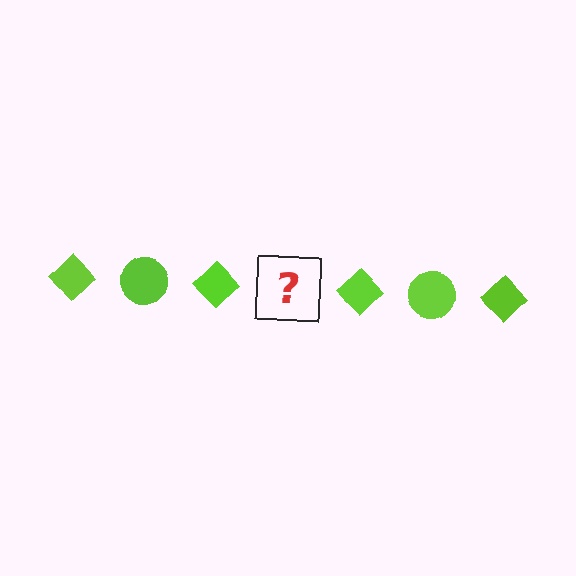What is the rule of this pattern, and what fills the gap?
The rule is that the pattern cycles through diamond, circle shapes in lime. The gap should be filled with a lime circle.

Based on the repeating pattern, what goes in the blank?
The blank should be a lime circle.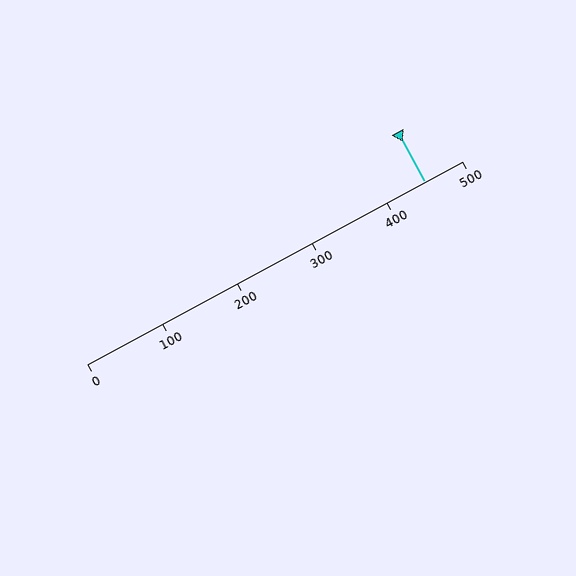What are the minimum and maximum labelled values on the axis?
The axis runs from 0 to 500.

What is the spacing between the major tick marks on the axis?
The major ticks are spaced 100 apart.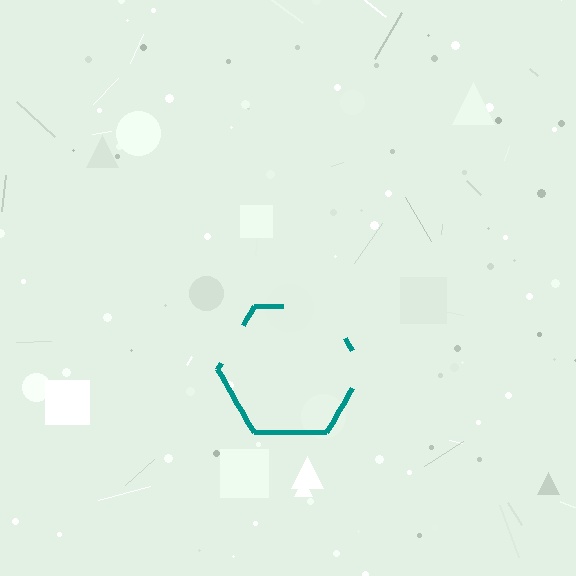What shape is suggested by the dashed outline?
The dashed outline suggests a hexagon.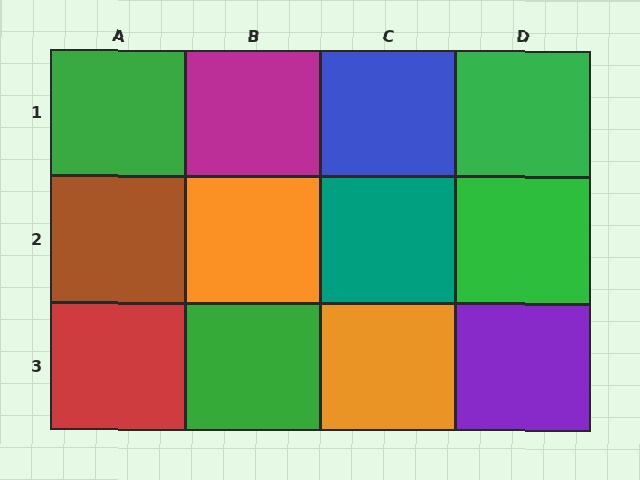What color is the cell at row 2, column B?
Orange.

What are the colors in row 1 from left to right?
Green, magenta, blue, green.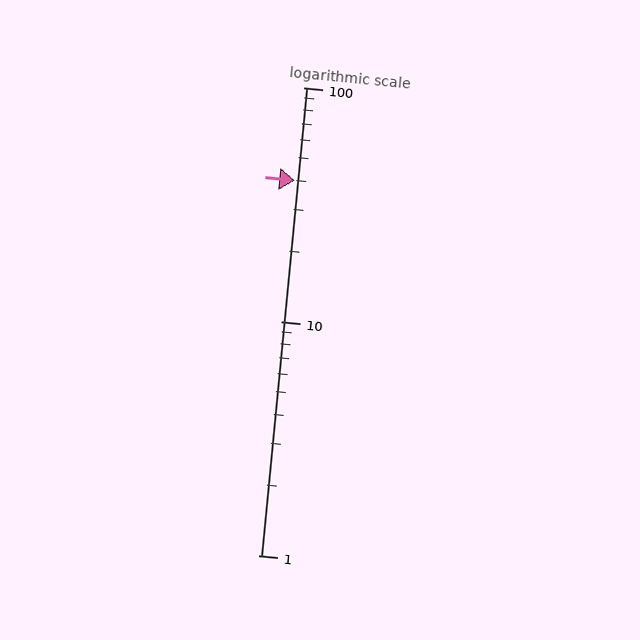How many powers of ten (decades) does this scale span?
The scale spans 2 decades, from 1 to 100.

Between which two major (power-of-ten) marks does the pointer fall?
The pointer is between 10 and 100.